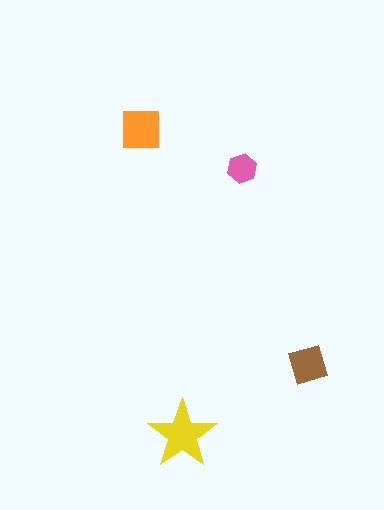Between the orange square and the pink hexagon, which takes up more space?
The orange square.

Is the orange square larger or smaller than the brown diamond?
Larger.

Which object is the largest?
The yellow star.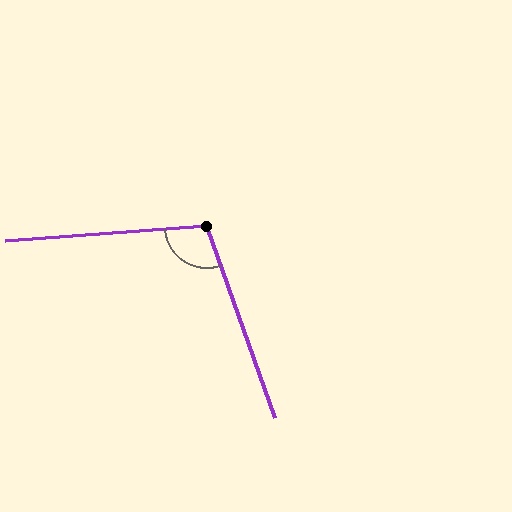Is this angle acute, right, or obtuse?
It is obtuse.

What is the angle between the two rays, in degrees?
Approximately 105 degrees.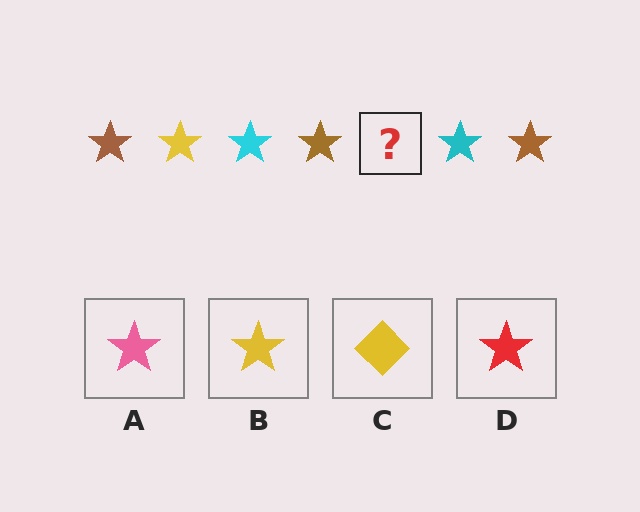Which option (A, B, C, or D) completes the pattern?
B.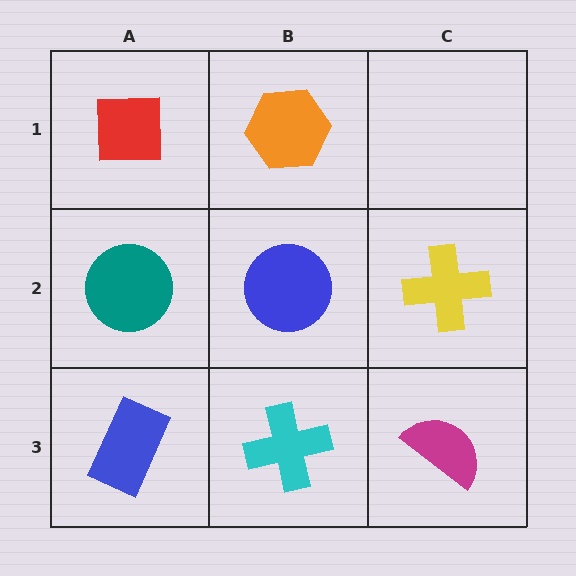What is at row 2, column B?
A blue circle.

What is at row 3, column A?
A blue rectangle.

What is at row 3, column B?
A cyan cross.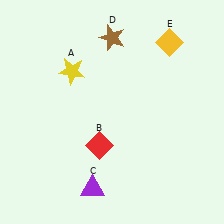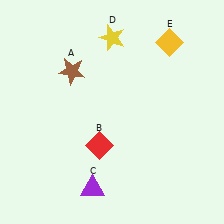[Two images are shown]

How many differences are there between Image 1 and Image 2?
There are 2 differences between the two images.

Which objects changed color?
A changed from yellow to brown. D changed from brown to yellow.